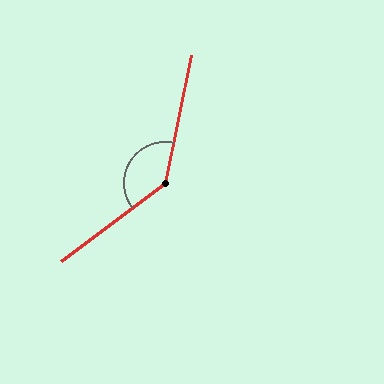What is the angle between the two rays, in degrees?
Approximately 139 degrees.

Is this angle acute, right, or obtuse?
It is obtuse.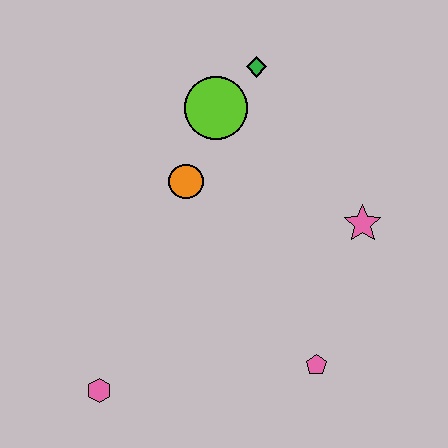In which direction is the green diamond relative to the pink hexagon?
The green diamond is above the pink hexagon.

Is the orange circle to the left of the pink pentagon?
Yes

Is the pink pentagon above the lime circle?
No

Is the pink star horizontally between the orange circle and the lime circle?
No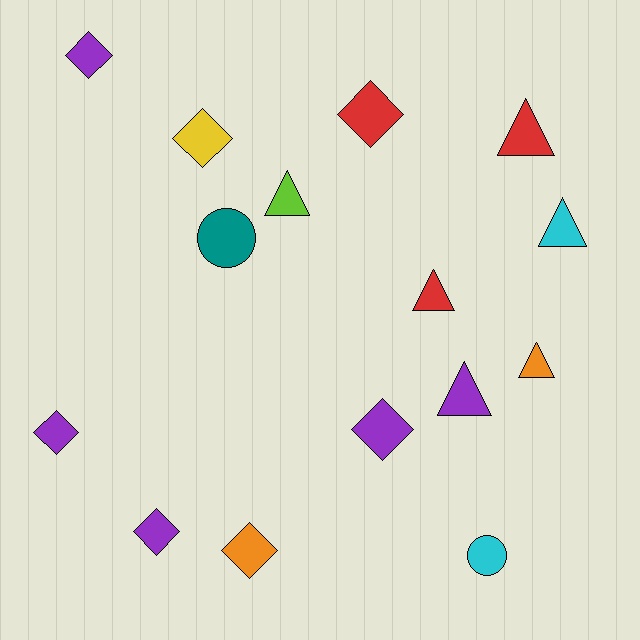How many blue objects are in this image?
There are no blue objects.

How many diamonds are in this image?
There are 7 diamonds.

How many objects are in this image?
There are 15 objects.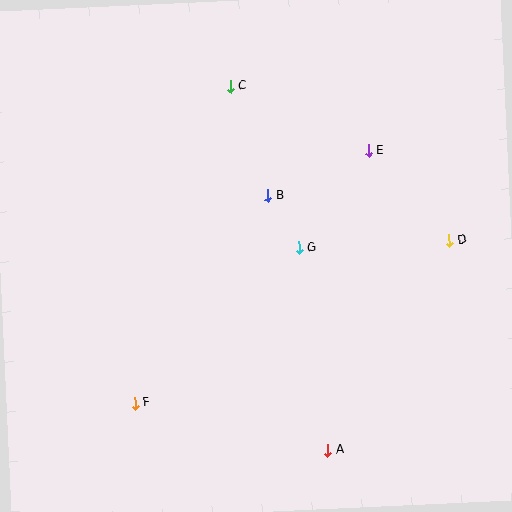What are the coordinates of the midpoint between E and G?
The midpoint between E and G is at (334, 199).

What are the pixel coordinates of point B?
Point B is at (268, 196).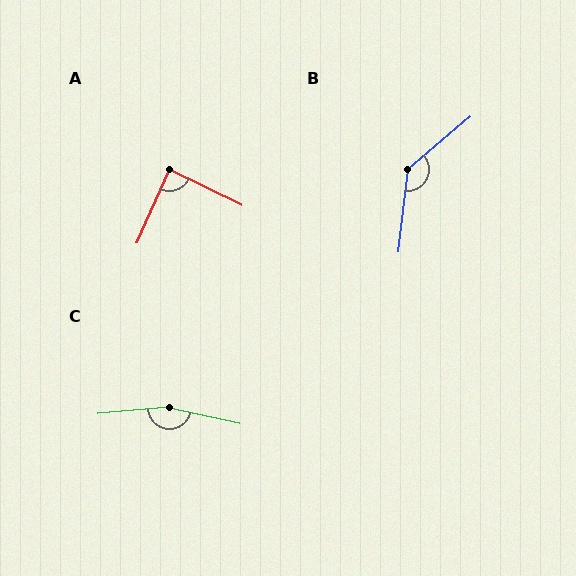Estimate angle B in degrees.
Approximately 136 degrees.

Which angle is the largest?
C, at approximately 162 degrees.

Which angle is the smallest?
A, at approximately 87 degrees.